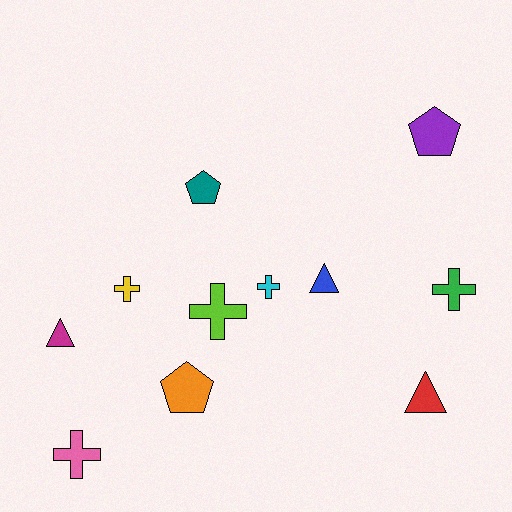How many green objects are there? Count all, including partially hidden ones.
There is 1 green object.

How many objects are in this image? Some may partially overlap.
There are 11 objects.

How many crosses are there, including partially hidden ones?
There are 5 crosses.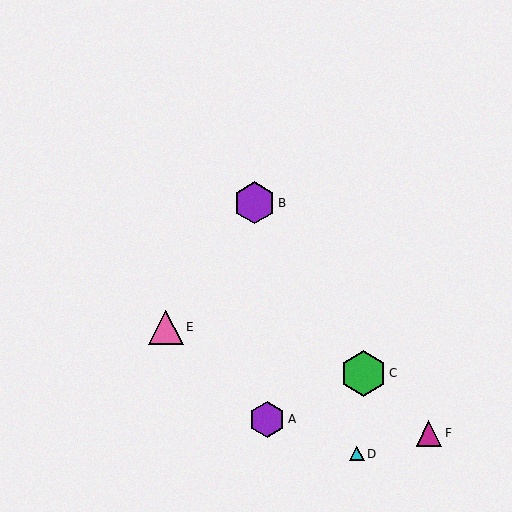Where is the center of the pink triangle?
The center of the pink triangle is at (166, 327).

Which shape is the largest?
The green hexagon (labeled C) is the largest.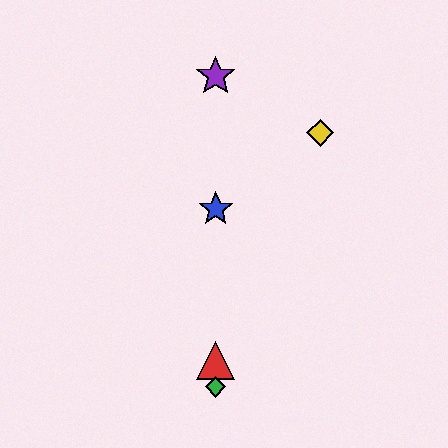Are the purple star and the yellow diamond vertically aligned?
No, the purple star is at x≈216 and the yellow diamond is at x≈320.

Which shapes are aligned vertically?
The red triangle, the blue star, the green diamond, the purple star are aligned vertically.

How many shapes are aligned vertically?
4 shapes (the red triangle, the blue star, the green diamond, the purple star) are aligned vertically.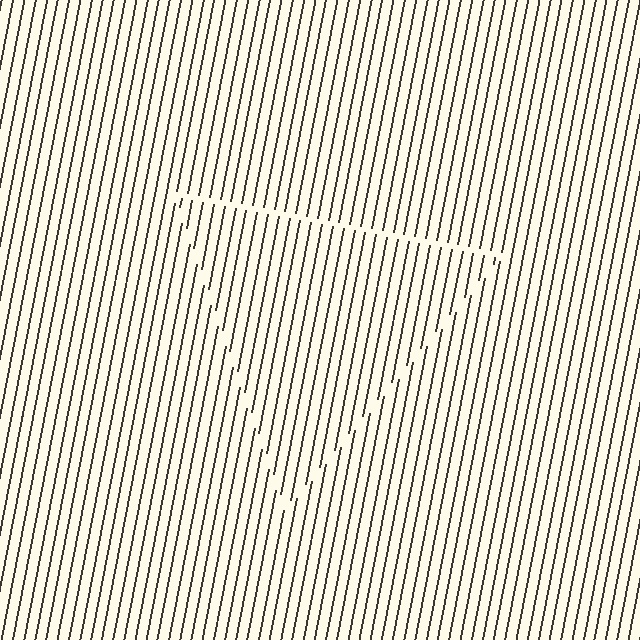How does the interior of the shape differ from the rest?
The interior of the shape contains the same grating, shifted by half a period — the contour is defined by the phase discontinuity where line-ends from the inner and outer gratings abut.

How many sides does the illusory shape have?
3 sides — the line-ends trace a triangle.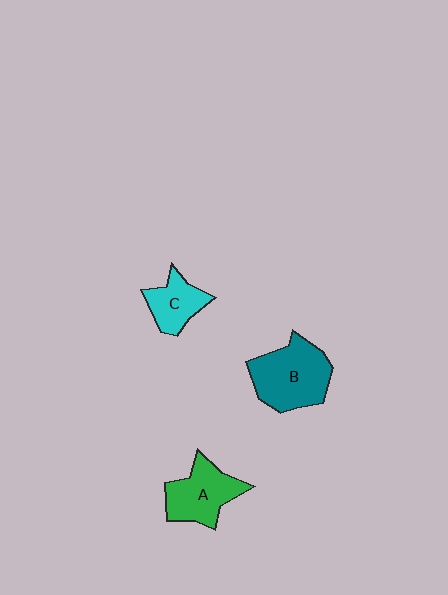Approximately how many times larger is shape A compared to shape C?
Approximately 1.4 times.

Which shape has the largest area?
Shape B (teal).